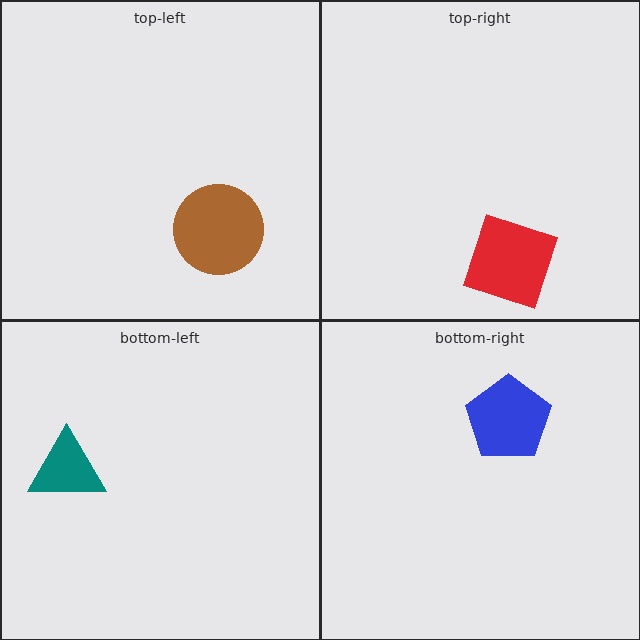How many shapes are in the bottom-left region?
1.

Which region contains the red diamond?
The top-right region.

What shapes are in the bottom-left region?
The teal triangle.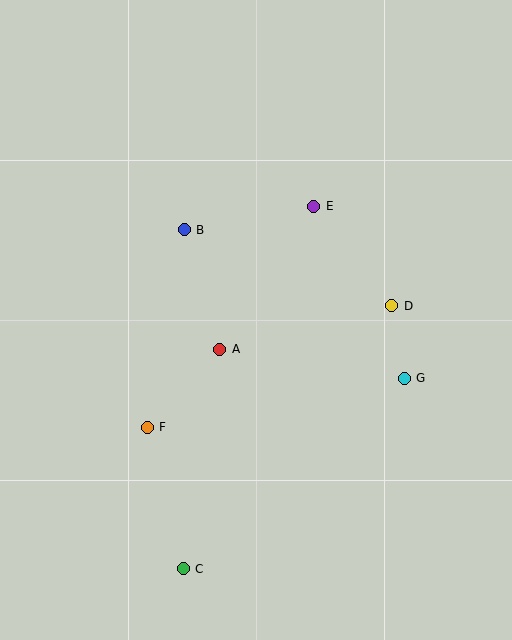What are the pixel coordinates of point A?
Point A is at (220, 349).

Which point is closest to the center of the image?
Point A at (220, 349) is closest to the center.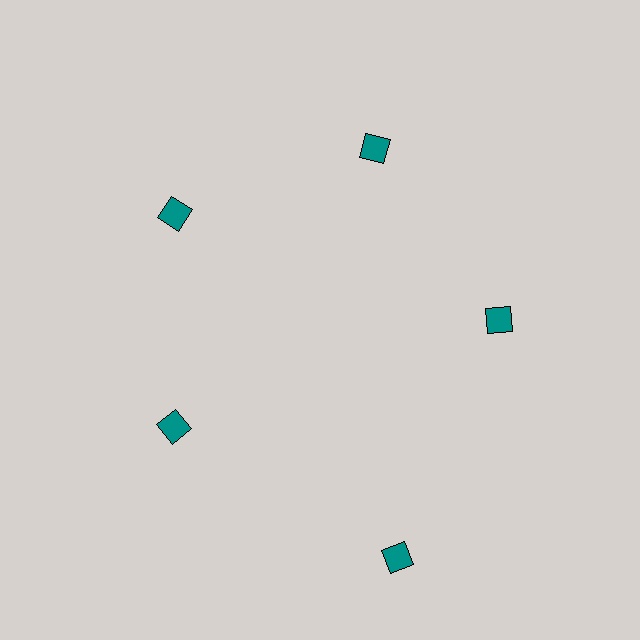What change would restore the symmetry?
The symmetry would be restored by moving it inward, back onto the ring so that all 5 diamonds sit at equal angles and equal distance from the center.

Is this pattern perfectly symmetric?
No. The 5 teal diamonds are arranged in a ring, but one element near the 5 o'clock position is pushed outward from the center, breaking the 5-fold rotational symmetry.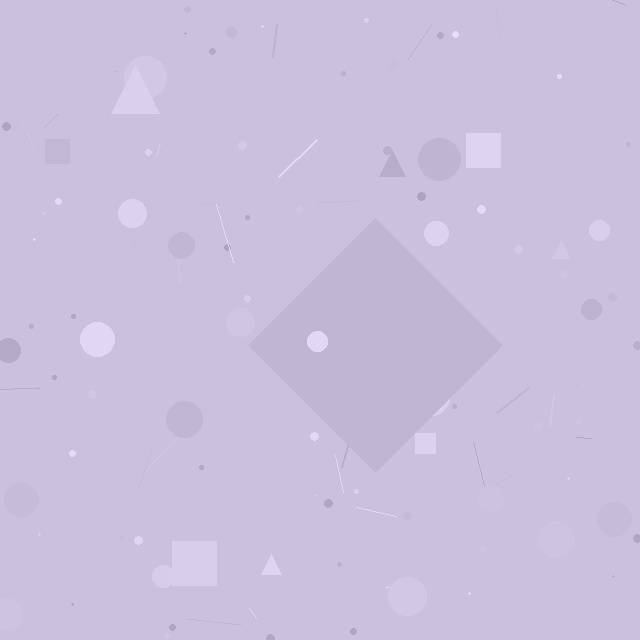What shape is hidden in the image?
A diamond is hidden in the image.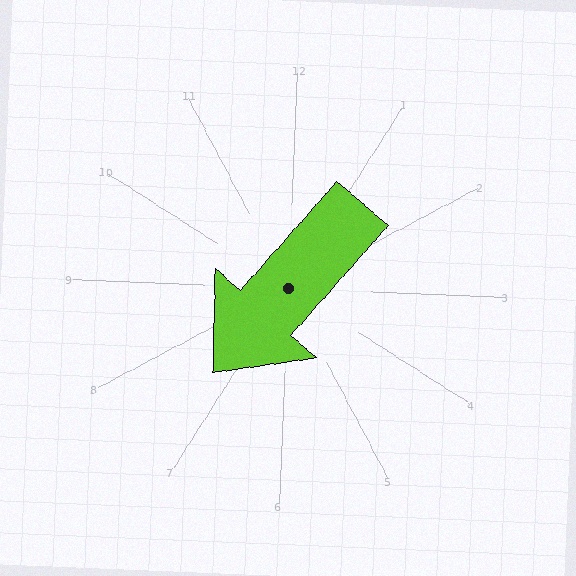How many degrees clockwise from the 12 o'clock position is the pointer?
Approximately 219 degrees.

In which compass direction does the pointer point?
Southwest.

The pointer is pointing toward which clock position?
Roughly 7 o'clock.